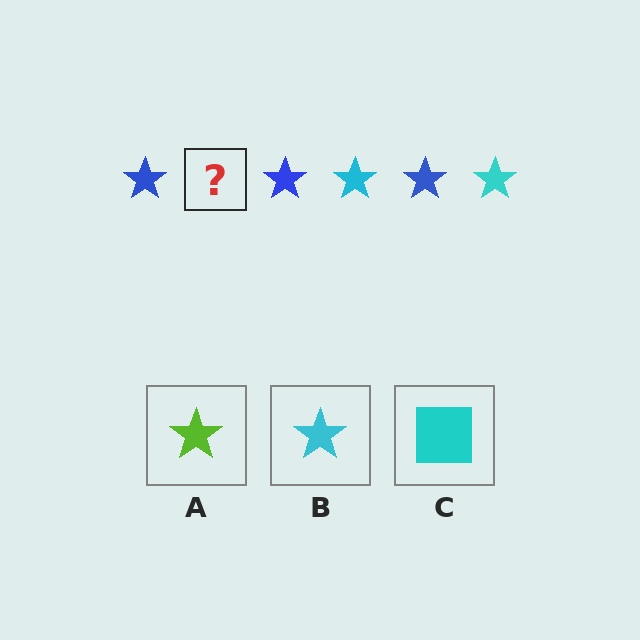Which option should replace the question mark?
Option B.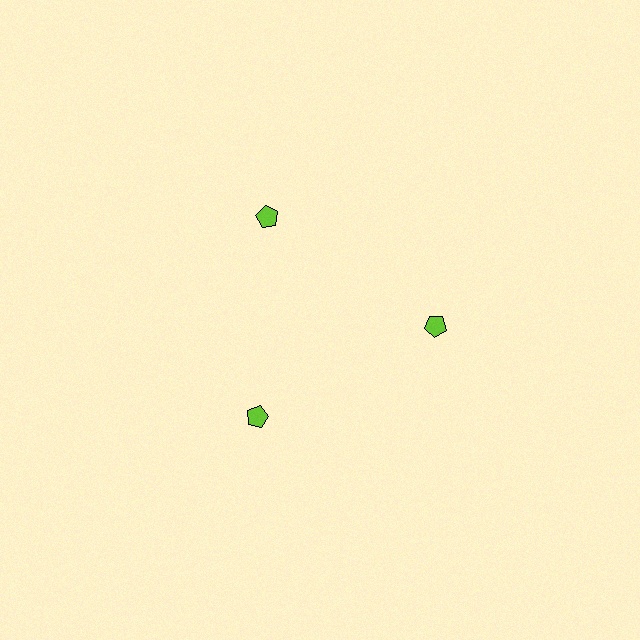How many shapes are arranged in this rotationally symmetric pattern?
There are 3 shapes, arranged in 3 groups of 1.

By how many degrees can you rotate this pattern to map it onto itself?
The pattern maps onto itself every 120 degrees of rotation.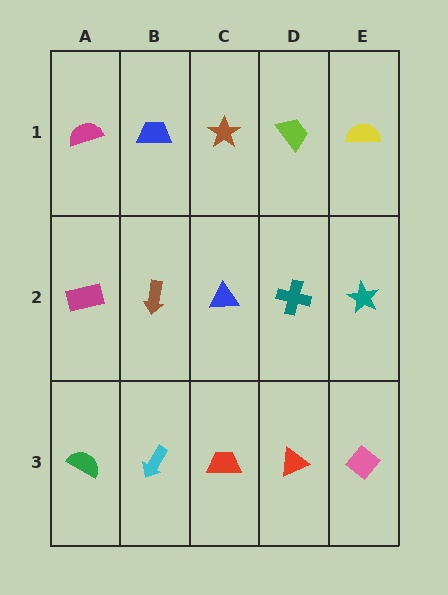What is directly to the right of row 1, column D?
A yellow semicircle.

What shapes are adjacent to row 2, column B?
A blue trapezoid (row 1, column B), a cyan arrow (row 3, column B), a magenta rectangle (row 2, column A), a blue triangle (row 2, column C).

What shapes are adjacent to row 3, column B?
A brown arrow (row 2, column B), a green semicircle (row 3, column A), a red trapezoid (row 3, column C).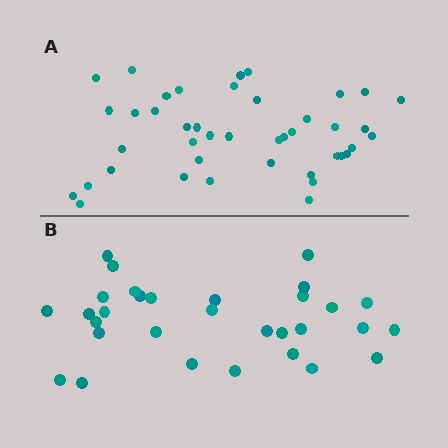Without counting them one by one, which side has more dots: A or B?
Region A (the top region) has more dots.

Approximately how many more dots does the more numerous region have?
Region A has roughly 12 or so more dots than region B.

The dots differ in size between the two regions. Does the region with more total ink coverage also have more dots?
No. Region B has more total ink coverage because its dots are larger, but region A actually contains more individual dots. Total area can be misleading — the number of items is what matters here.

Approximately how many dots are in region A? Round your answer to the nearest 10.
About 40 dots. (The exact count is 42, which rounds to 40.)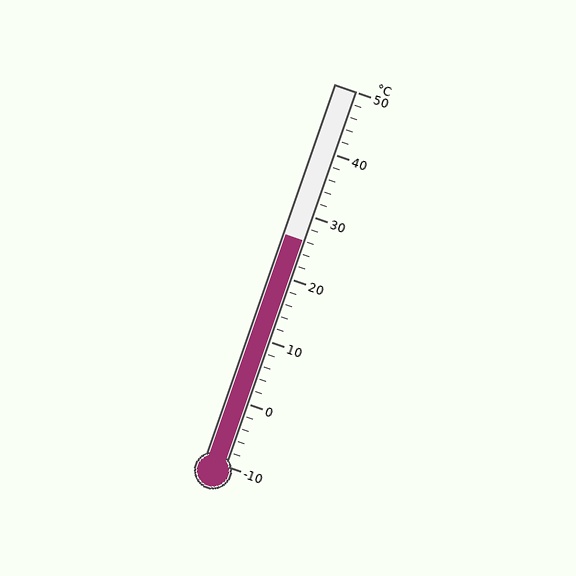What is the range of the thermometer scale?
The thermometer scale ranges from -10°C to 50°C.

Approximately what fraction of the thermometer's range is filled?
The thermometer is filled to approximately 60% of its range.